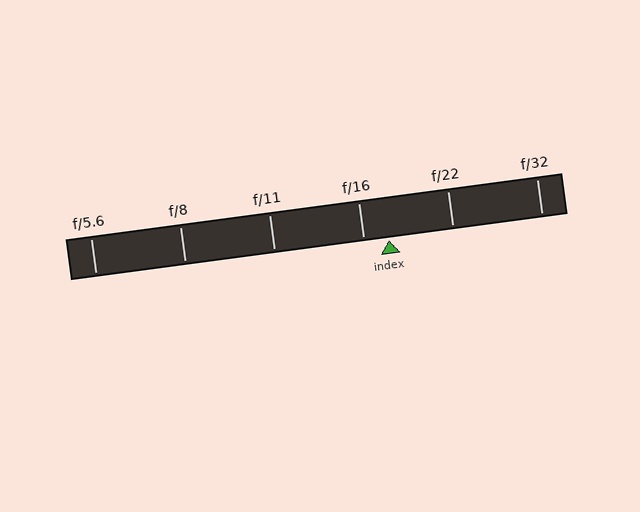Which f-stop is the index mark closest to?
The index mark is closest to f/16.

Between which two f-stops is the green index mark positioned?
The index mark is between f/16 and f/22.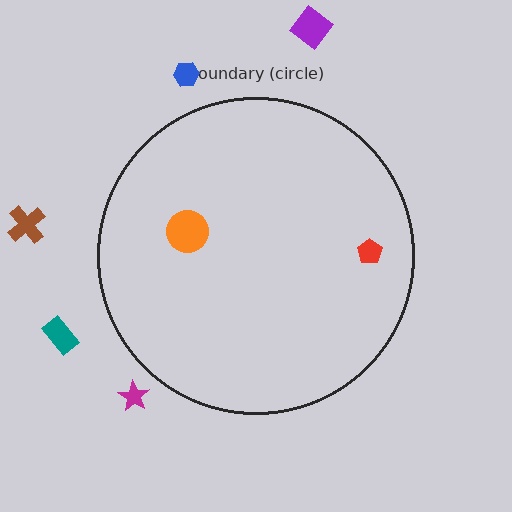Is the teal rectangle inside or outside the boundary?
Outside.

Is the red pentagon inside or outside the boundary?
Inside.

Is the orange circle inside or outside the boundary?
Inside.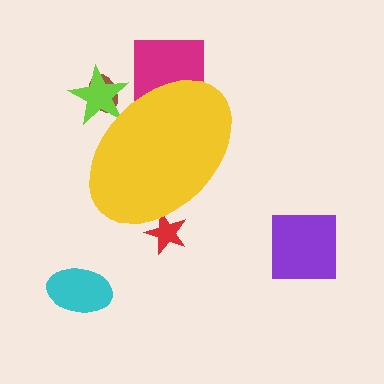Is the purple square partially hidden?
No, the purple square is fully visible.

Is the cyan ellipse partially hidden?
No, the cyan ellipse is fully visible.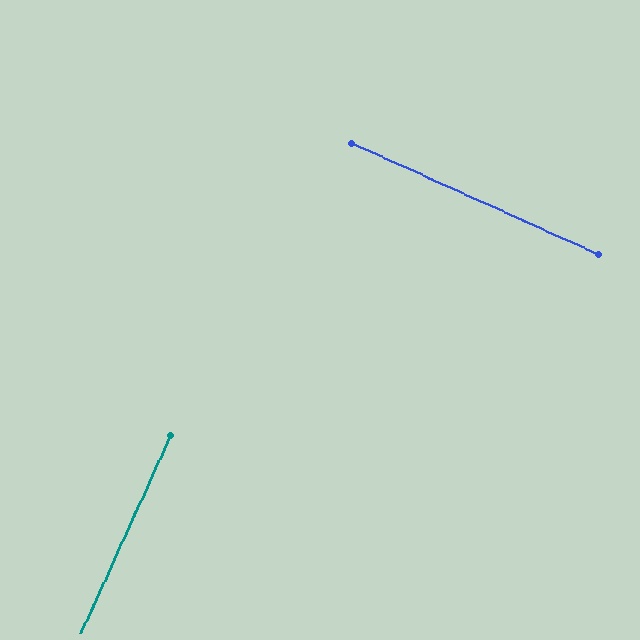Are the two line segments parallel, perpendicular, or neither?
Perpendicular — they meet at approximately 90°.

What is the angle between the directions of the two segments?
Approximately 90 degrees.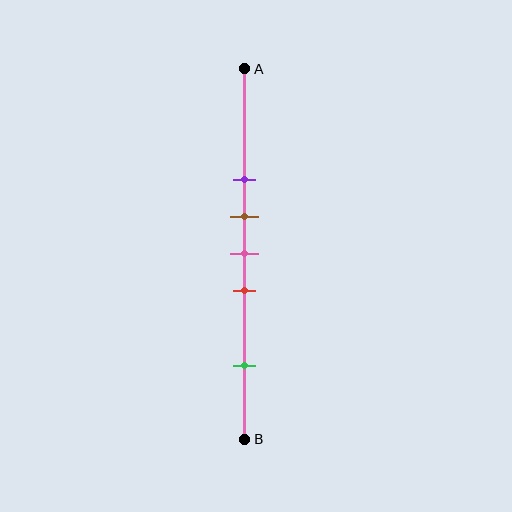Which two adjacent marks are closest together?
The brown and pink marks are the closest adjacent pair.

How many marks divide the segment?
There are 5 marks dividing the segment.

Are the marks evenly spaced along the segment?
No, the marks are not evenly spaced.